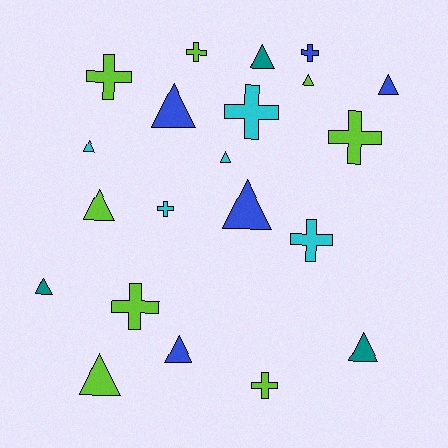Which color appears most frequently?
Lime, with 8 objects.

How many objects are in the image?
There are 21 objects.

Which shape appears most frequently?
Triangle, with 12 objects.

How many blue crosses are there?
There is 1 blue cross.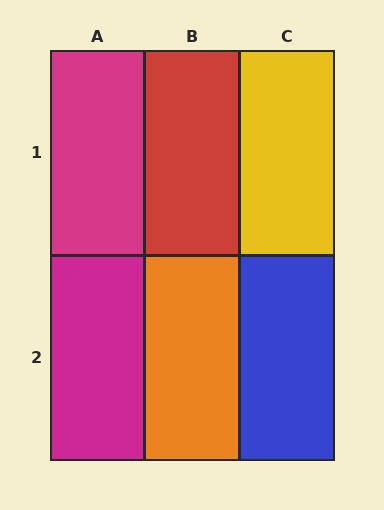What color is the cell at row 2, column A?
Magenta.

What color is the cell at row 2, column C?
Blue.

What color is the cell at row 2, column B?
Orange.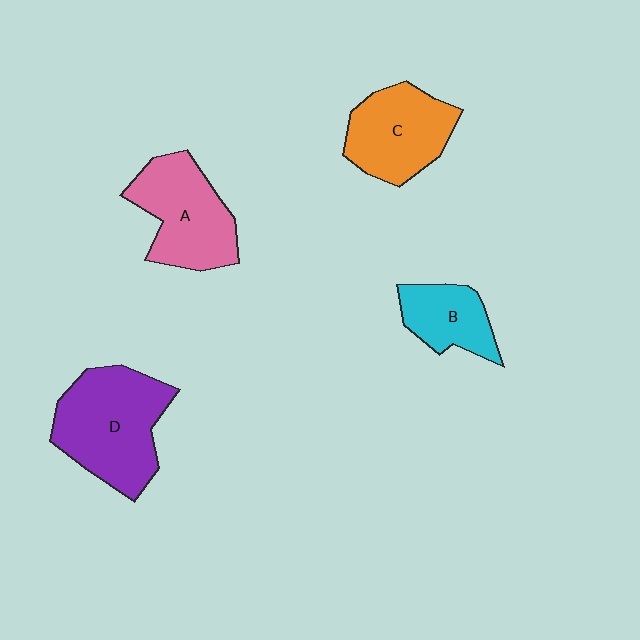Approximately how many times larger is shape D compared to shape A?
Approximately 1.2 times.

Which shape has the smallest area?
Shape B (cyan).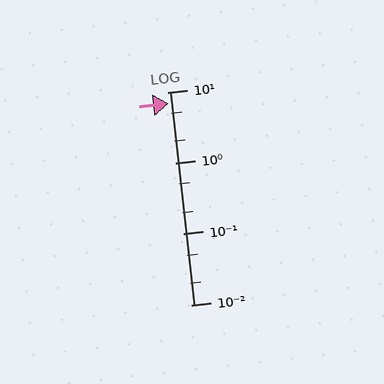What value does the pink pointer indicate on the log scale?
The pointer indicates approximately 6.9.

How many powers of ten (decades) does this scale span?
The scale spans 3 decades, from 0.01 to 10.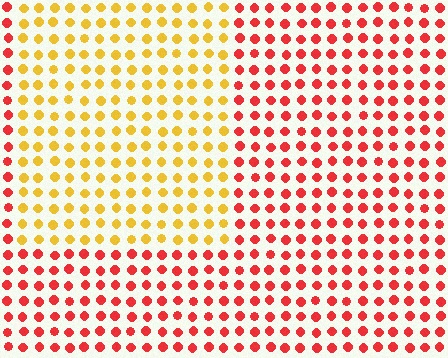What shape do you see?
I see a rectangle.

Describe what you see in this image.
The image is filled with small red elements in a uniform arrangement. A rectangle-shaped region is visible where the elements are tinted to a slightly different hue, forming a subtle color boundary.